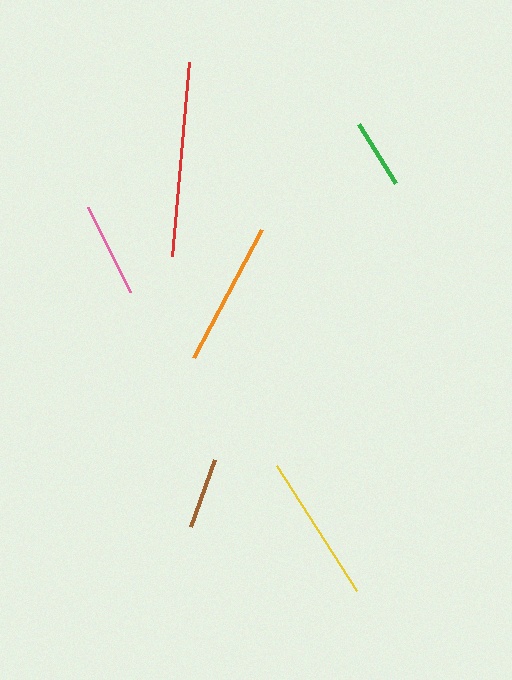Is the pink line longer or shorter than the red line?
The red line is longer than the pink line.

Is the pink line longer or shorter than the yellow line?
The yellow line is longer than the pink line.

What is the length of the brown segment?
The brown segment is approximately 71 pixels long.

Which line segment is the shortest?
The green line is the shortest at approximately 69 pixels.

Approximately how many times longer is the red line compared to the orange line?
The red line is approximately 1.3 times the length of the orange line.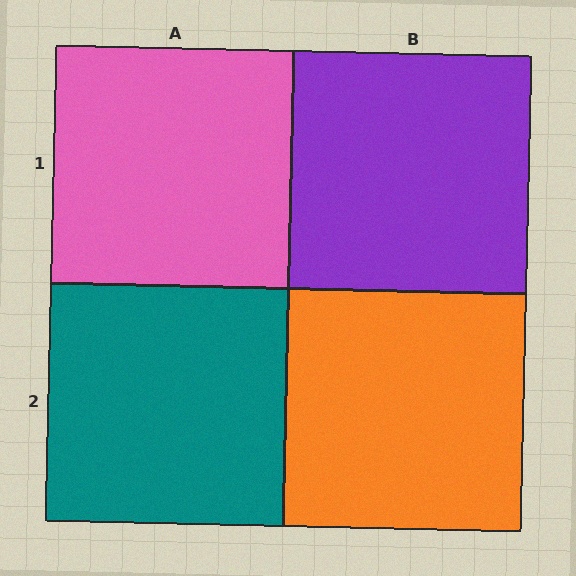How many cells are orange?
1 cell is orange.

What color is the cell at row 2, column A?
Teal.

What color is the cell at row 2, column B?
Orange.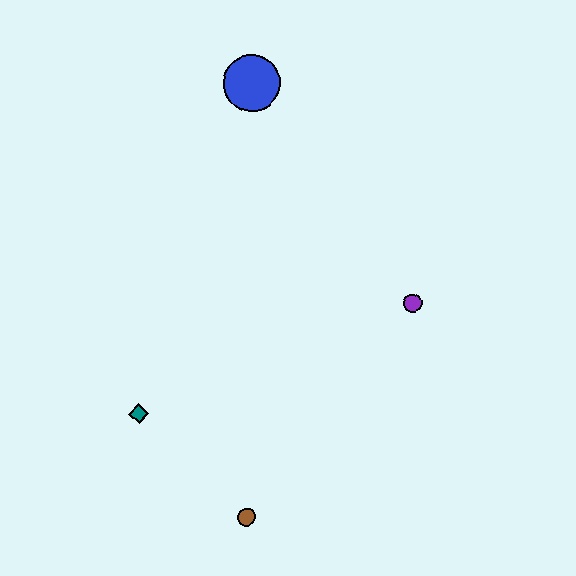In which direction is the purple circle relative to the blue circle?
The purple circle is below the blue circle.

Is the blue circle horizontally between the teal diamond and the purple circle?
Yes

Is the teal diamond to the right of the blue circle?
No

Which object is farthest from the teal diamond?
The blue circle is farthest from the teal diamond.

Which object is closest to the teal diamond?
The brown circle is closest to the teal diamond.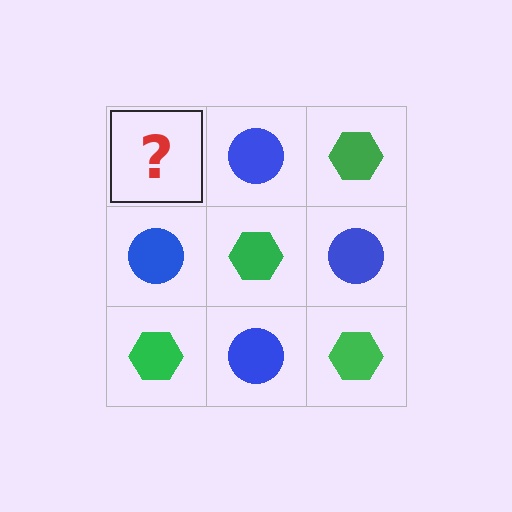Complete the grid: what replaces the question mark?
The question mark should be replaced with a green hexagon.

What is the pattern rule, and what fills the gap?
The rule is that it alternates green hexagon and blue circle in a checkerboard pattern. The gap should be filled with a green hexagon.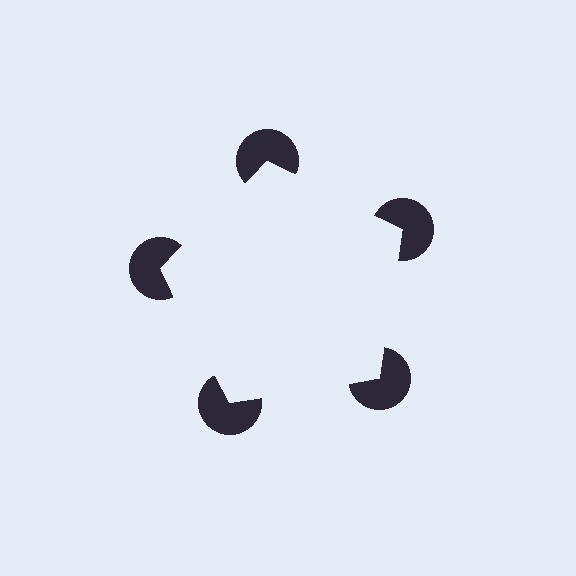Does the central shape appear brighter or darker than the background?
It typically appears slightly brighter than the background, even though no actual brightness change is drawn.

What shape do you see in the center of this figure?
An illusory pentagon — its edges are inferred from the aligned wedge cuts in the pac-man discs, not physically drawn.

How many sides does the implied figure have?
5 sides.